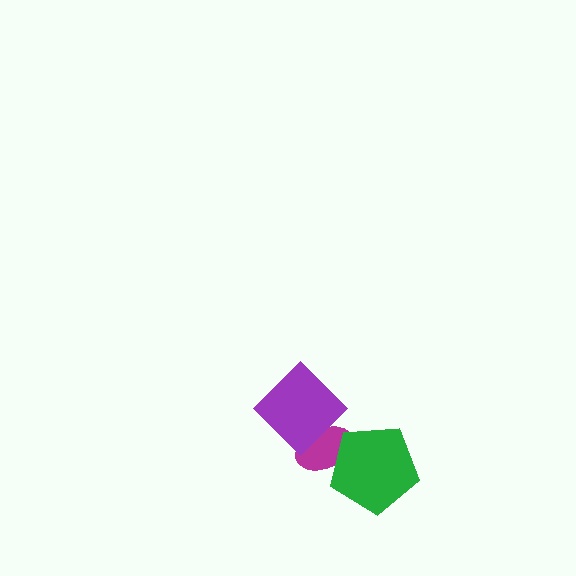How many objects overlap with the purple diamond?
1 object overlaps with the purple diamond.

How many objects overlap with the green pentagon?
1 object overlaps with the green pentagon.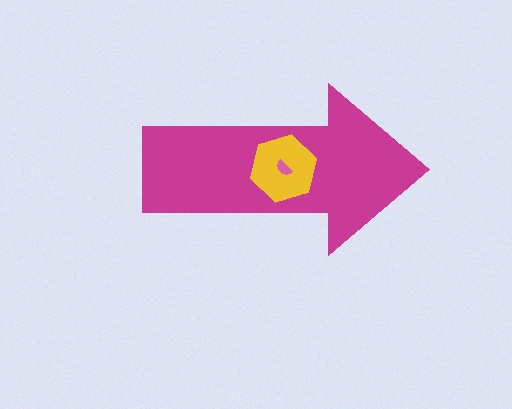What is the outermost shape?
The magenta arrow.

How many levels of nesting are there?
3.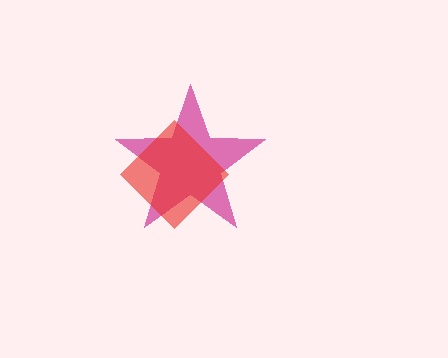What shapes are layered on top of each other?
The layered shapes are: a magenta star, a red diamond.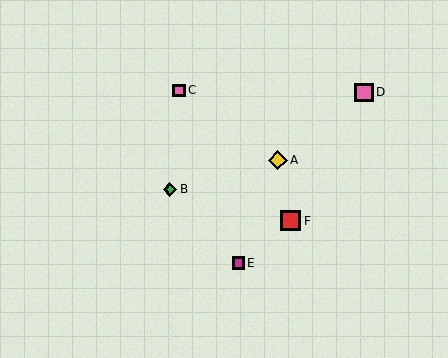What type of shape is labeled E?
Shape E is a magenta square.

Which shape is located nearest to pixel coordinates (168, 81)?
The pink square (labeled C) at (179, 90) is nearest to that location.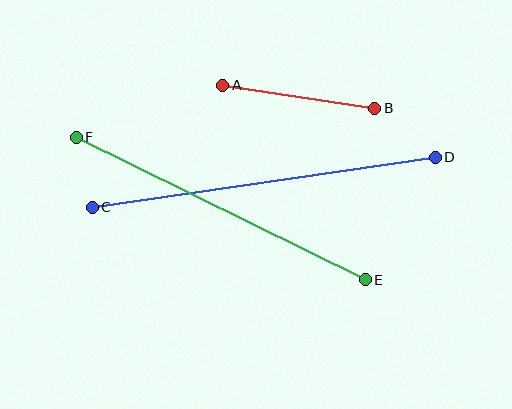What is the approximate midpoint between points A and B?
The midpoint is at approximately (299, 97) pixels.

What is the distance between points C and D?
The distance is approximately 347 pixels.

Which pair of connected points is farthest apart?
Points C and D are farthest apart.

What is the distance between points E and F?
The distance is approximately 322 pixels.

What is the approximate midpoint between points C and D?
The midpoint is at approximately (264, 182) pixels.